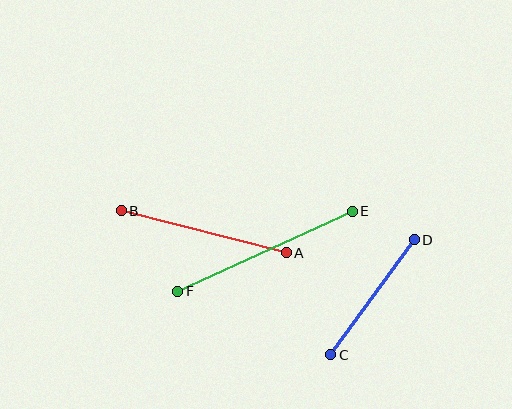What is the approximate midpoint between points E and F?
The midpoint is at approximately (265, 251) pixels.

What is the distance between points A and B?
The distance is approximately 171 pixels.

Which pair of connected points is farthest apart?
Points E and F are farthest apart.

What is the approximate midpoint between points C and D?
The midpoint is at approximately (373, 297) pixels.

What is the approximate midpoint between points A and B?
The midpoint is at approximately (204, 232) pixels.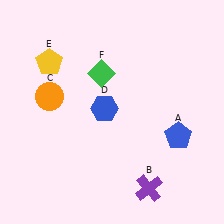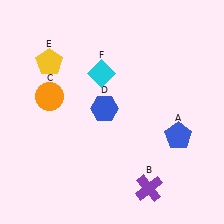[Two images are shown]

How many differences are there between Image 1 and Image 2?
There is 1 difference between the two images.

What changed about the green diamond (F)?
In Image 1, F is green. In Image 2, it changed to cyan.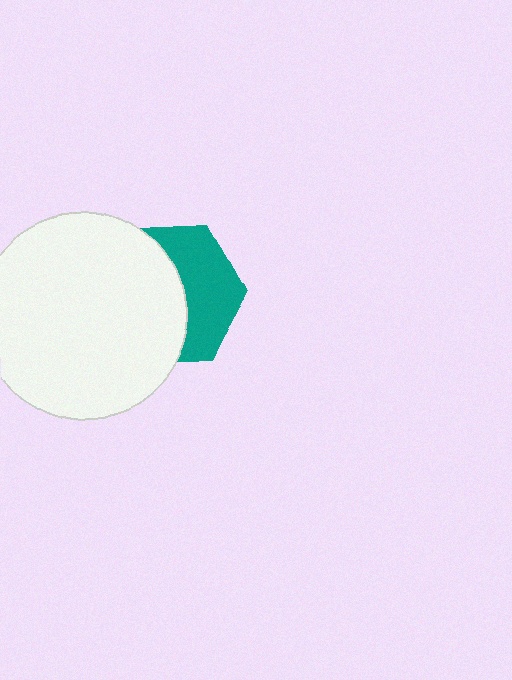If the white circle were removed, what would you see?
You would see the complete teal hexagon.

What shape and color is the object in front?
The object in front is a white circle.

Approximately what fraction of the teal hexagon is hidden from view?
Roughly 56% of the teal hexagon is hidden behind the white circle.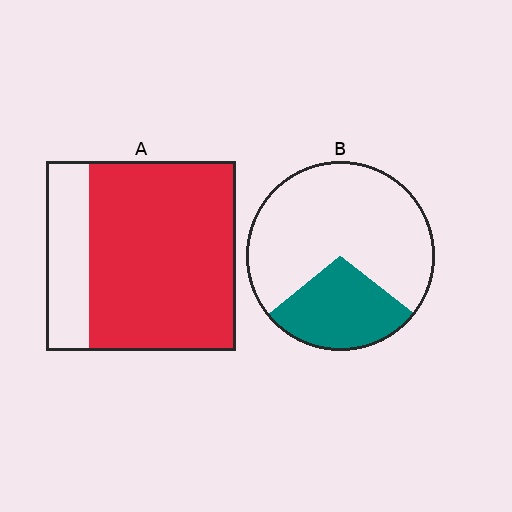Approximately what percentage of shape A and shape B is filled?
A is approximately 75% and B is approximately 30%.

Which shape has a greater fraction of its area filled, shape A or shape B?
Shape A.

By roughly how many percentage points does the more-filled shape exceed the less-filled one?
By roughly 50 percentage points (A over B).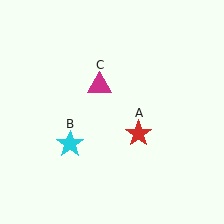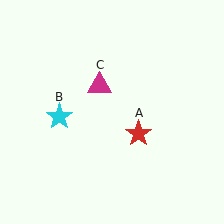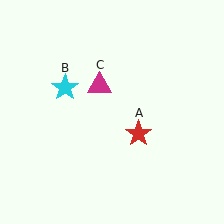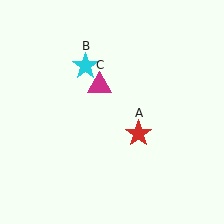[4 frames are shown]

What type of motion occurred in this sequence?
The cyan star (object B) rotated clockwise around the center of the scene.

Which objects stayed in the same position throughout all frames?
Red star (object A) and magenta triangle (object C) remained stationary.